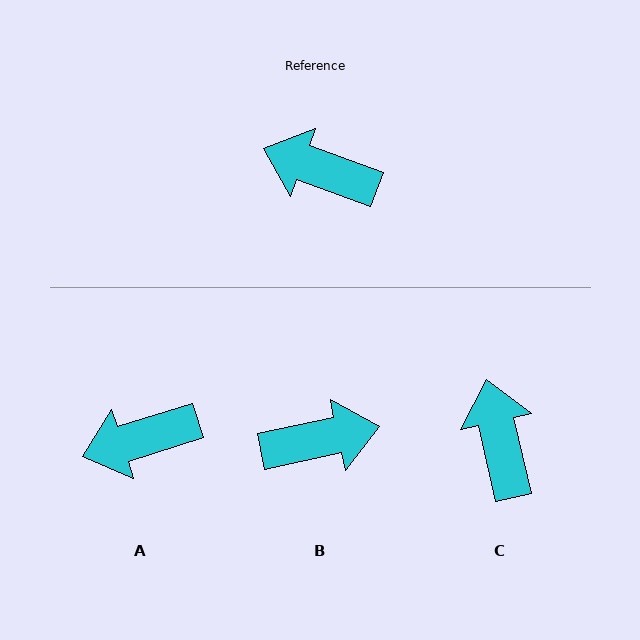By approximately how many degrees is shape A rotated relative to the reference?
Approximately 37 degrees counter-clockwise.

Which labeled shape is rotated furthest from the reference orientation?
B, about 148 degrees away.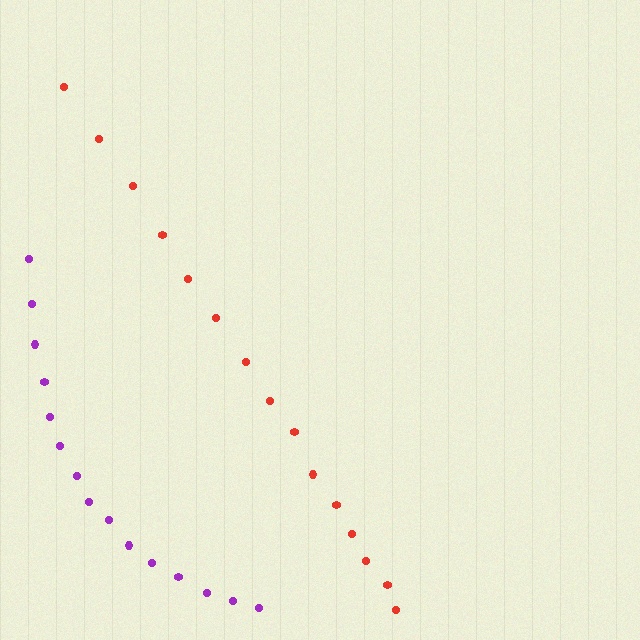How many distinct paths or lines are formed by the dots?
There are 2 distinct paths.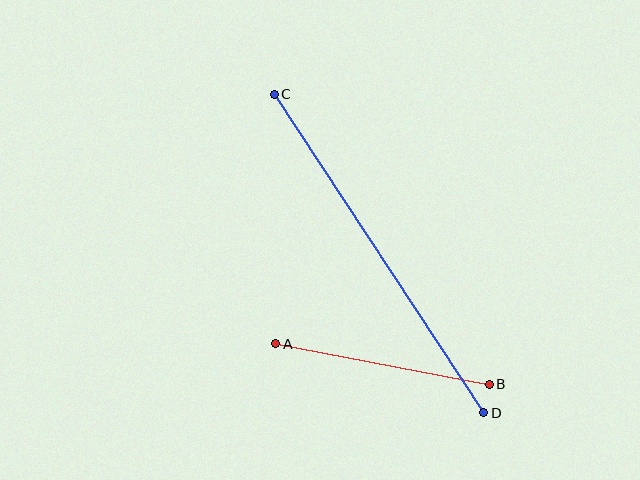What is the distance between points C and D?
The distance is approximately 381 pixels.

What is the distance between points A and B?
The distance is approximately 218 pixels.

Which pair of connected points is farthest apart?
Points C and D are farthest apart.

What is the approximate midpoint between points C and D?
The midpoint is at approximately (379, 253) pixels.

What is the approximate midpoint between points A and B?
The midpoint is at approximately (383, 364) pixels.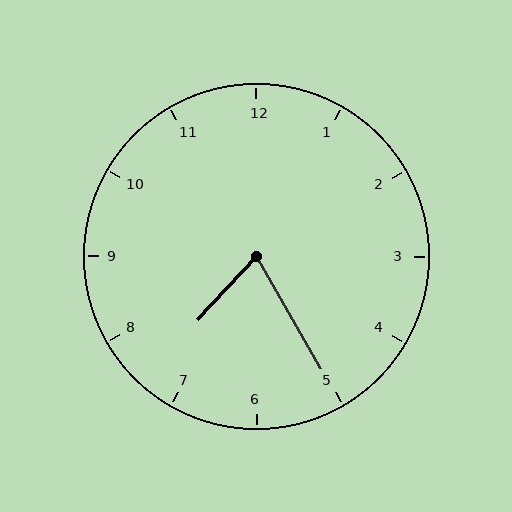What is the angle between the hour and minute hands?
Approximately 72 degrees.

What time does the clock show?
7:25.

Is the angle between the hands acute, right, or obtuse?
It is acute.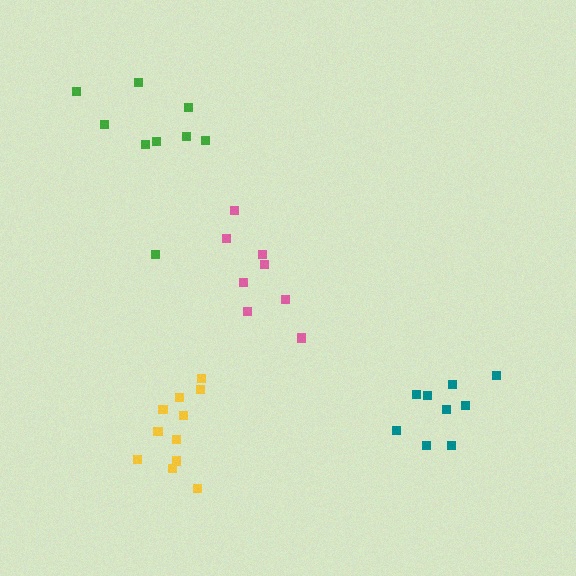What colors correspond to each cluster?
The clusters are colored: pink, green, teal, yellow.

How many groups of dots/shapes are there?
There are 4 groups.